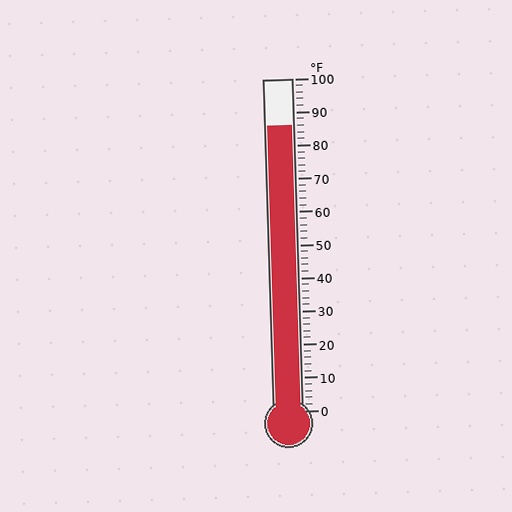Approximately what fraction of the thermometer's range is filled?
The thermometer is filled to approximately 85% of its range.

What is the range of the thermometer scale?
The thermometer scale ranges from 0°F to 100°F.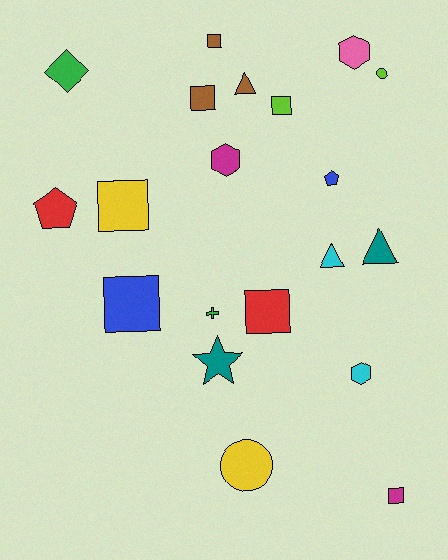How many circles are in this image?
There are 2 circles.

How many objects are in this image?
There are 20 objects.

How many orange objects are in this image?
There are no orange objects.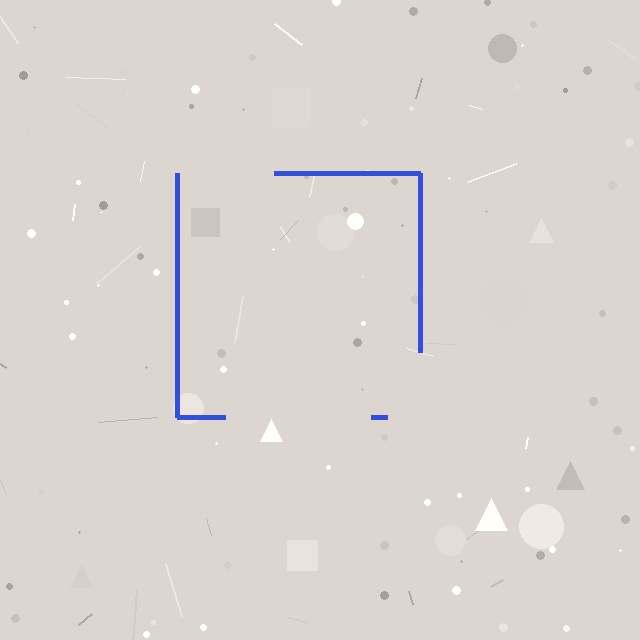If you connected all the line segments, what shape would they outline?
They would outline a square.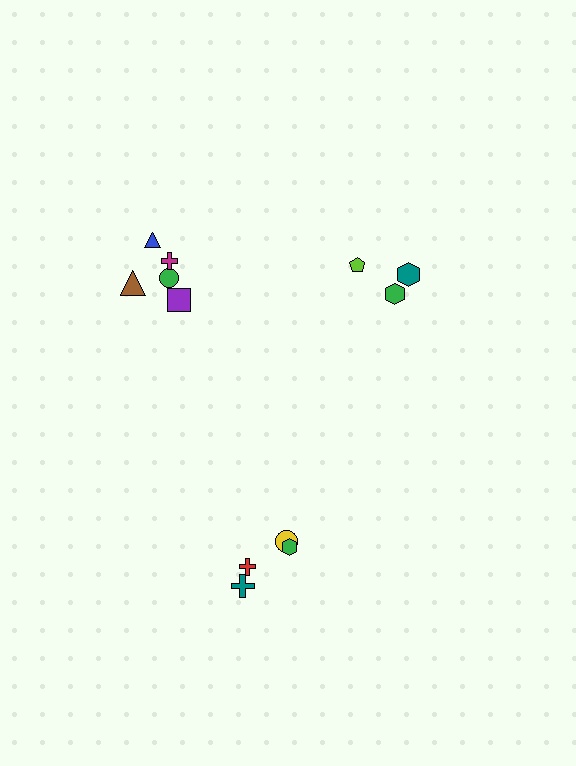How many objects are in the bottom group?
There are 4 objects.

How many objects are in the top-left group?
There are 5 objects.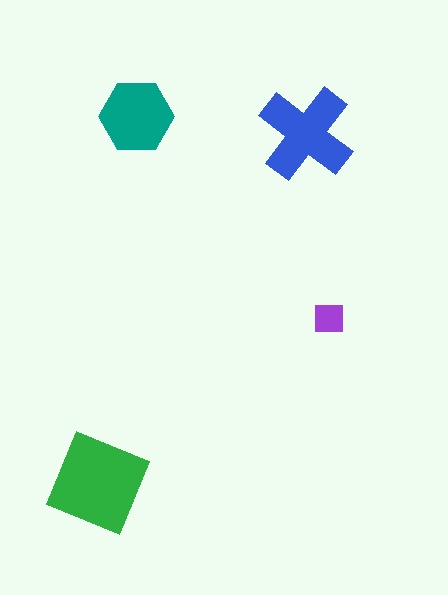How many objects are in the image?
There are 4 objects in the image.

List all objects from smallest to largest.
The purple square, the teal hexagon, the blue cross, the green diamond.